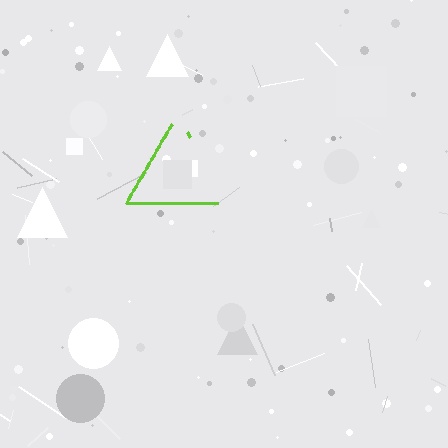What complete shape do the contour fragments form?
The contour fragments form a triangle.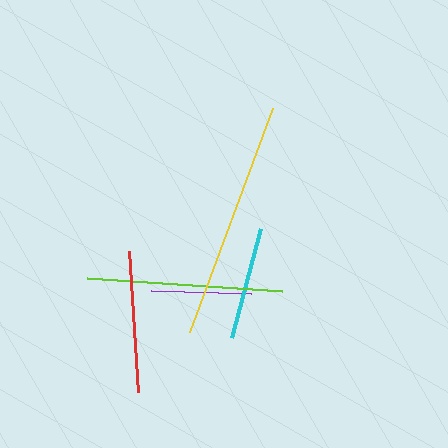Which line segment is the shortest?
The purple line is the shortest at approximately 101 pixels.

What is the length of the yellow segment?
The yellow segment is approximately 239 pixels long.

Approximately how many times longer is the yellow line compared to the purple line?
The yellow line is approximately 2.4 times the length of the purple line.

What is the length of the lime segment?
The lime segment is approximately 196 pixels long.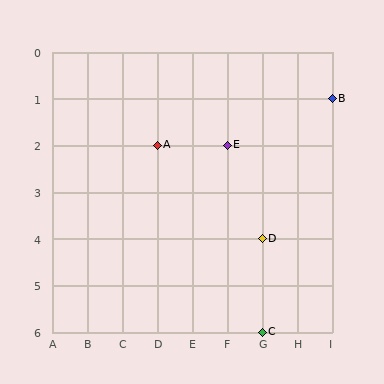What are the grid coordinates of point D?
Point D is at grid coordinates (G, 4).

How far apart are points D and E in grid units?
Points D and E are 1 column and 2 rows apart (about 2.2 grid units diagonally).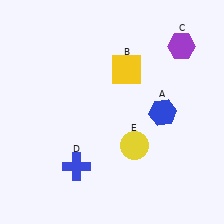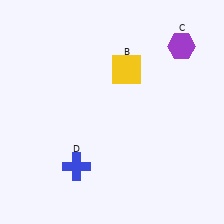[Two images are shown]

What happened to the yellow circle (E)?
The yellow circle (E) was removed in Image 2. It was in the bottom-right area of Image 1.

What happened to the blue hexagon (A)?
The blue hexagon (A) was removed in Image 2. It was in the bottom-right area of Image 1.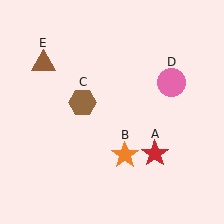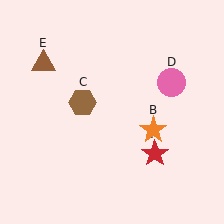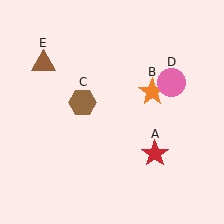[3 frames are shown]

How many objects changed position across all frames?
1 object changed position: orange star (object B).